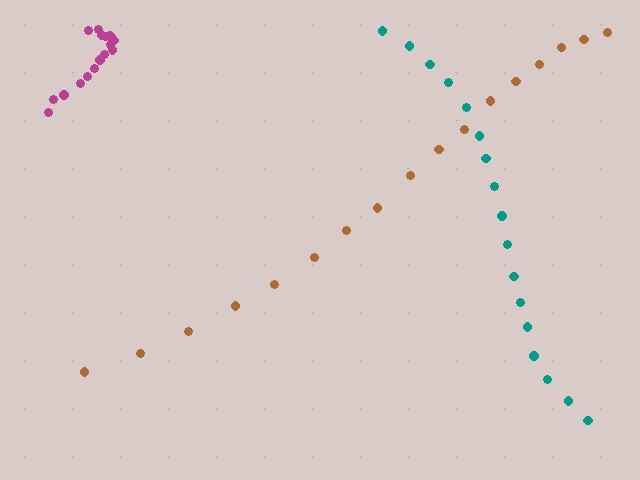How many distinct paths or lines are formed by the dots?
There are 3 distinct paths.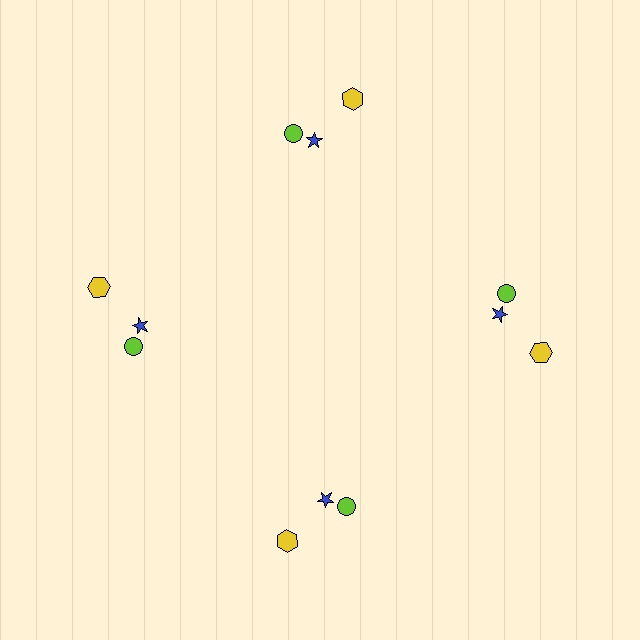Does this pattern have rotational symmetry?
Yes, this pattern has 4-fold rotational symmetry. It looks the same after rotating 90 degrees around the center.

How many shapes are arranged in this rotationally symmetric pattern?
There are 12 shapes, arranged in 4 groups of 3.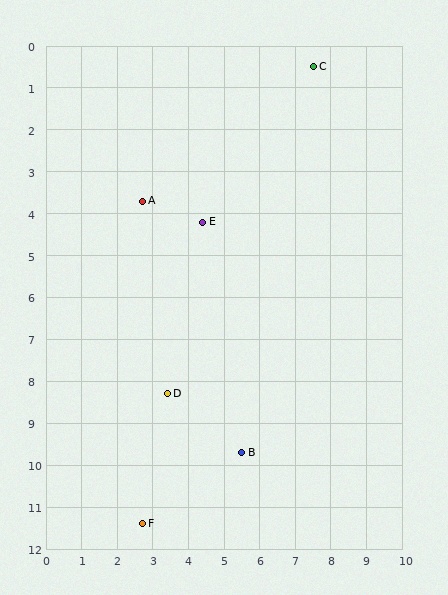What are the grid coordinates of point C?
Point C is at approximately (7.5, 0.5).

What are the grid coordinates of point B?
Point B is at approximately (5.5, 9.7).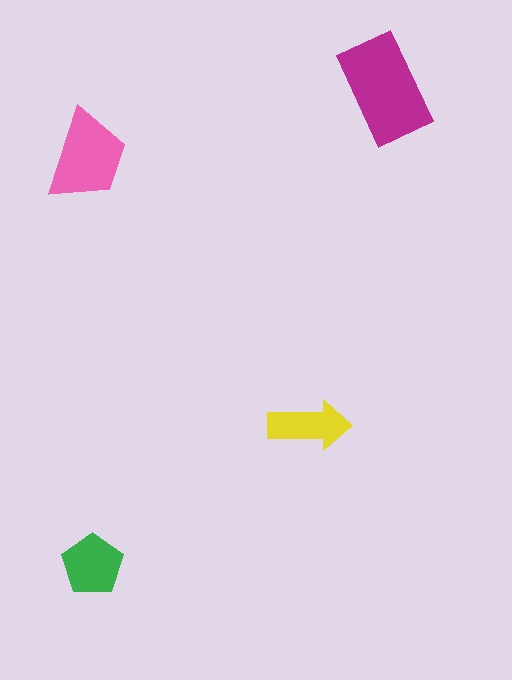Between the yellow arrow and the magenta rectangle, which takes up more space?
The magenta rectangle.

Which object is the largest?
The magenta rectangle.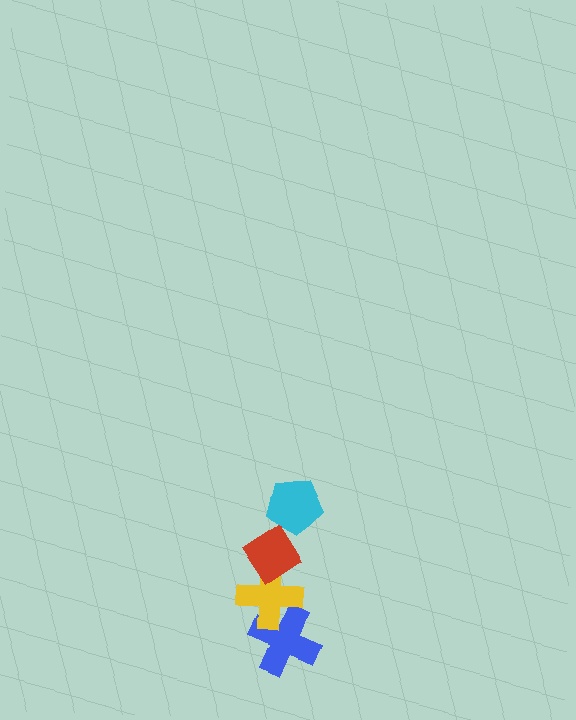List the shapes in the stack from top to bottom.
From top to bottom: the cyan pentagon, the red diamond, the yellow cross, the blue cross.